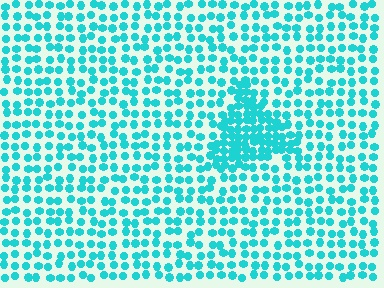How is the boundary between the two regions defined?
The boundary is defined by a change in element density (approximately 2.2x ratio). All elements are the same color, size, and shape.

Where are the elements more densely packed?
The elements are more densely packed inside the triangle boundary.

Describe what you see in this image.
The image contains small cyan elements arranged at two different densities. A triangle-shaped region is visible where the elements are more densely packed than the surrounding area.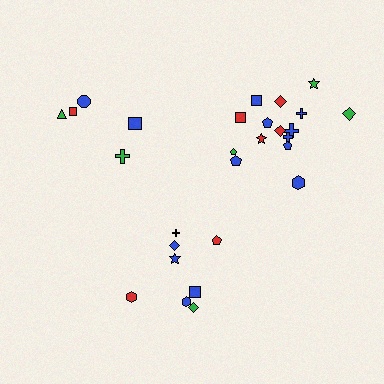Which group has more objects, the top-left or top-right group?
The top-right group.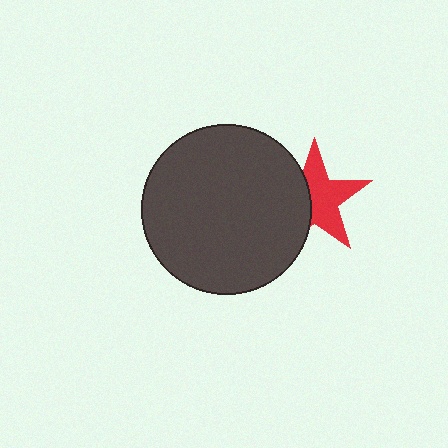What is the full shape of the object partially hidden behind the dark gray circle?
The partially hidden object is a red star.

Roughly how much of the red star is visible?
About half of it is visible (roughly 60%).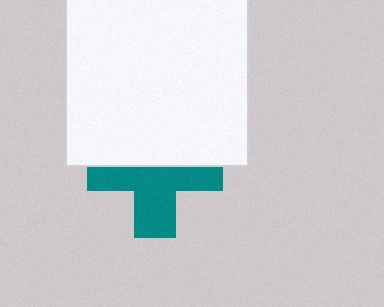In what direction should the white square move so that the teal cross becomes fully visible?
The white square should move up. That is the shortest direction to clear the overlap and leave the teal cross fully visible.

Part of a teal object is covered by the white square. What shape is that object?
It is a cross.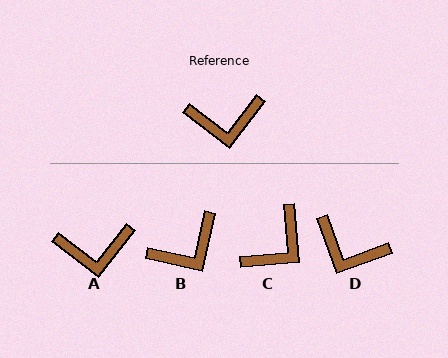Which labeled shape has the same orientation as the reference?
A.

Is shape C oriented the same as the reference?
No, it is off by about 42 degrees.